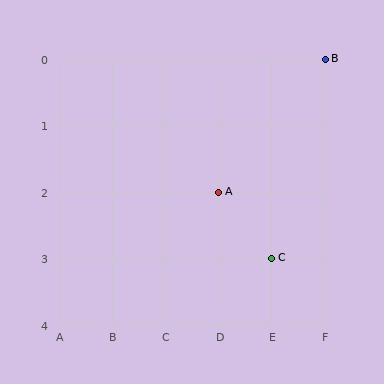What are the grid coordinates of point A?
Point A is at grid coordinates (D, 2).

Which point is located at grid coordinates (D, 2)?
Point A is at (D, 2).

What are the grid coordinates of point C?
Point C is at grid coordinates (E, 3).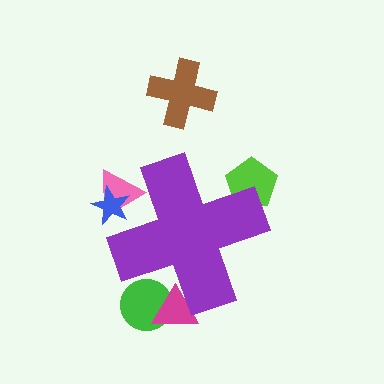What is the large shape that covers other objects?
A purple cross.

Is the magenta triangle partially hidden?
Yes, the magenta triangle is partially hidden behind the purple cross.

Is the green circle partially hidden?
Yes, the green circle is partially hidden behind the purple cross.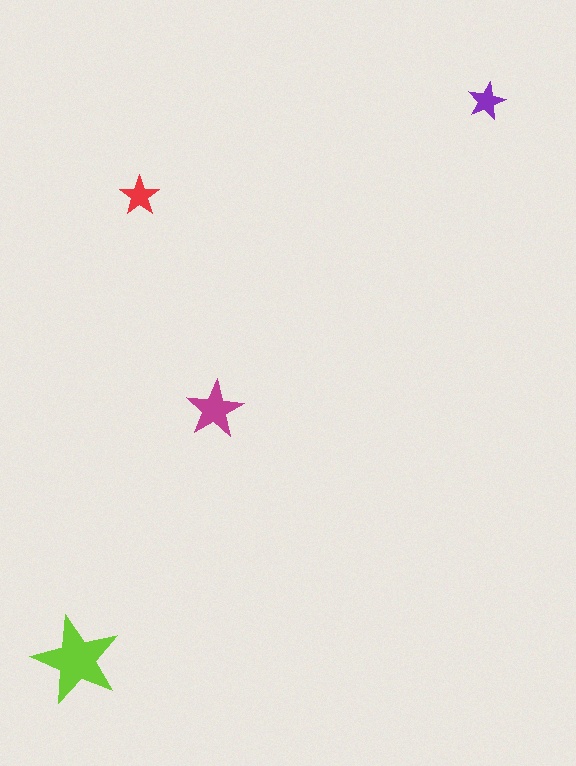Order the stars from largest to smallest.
the lime one, the magenta one, the red one, the purple one.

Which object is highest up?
The purple star is topmost.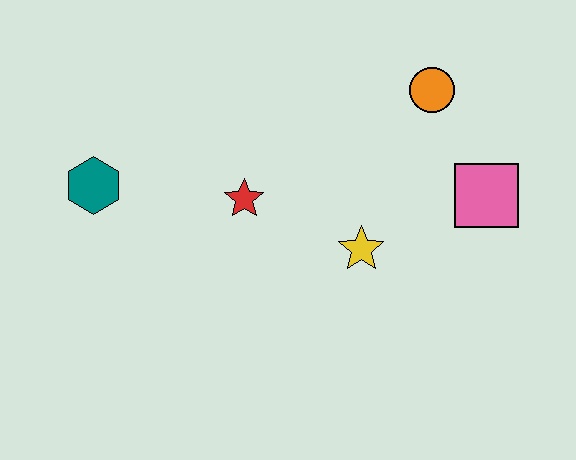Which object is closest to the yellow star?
The red star is closest to the yellow star.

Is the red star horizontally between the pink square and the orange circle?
No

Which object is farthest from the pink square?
The teal hexagon is farthest from the pink square.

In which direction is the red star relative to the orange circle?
The red star is to the left of the orange circle.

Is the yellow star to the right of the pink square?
No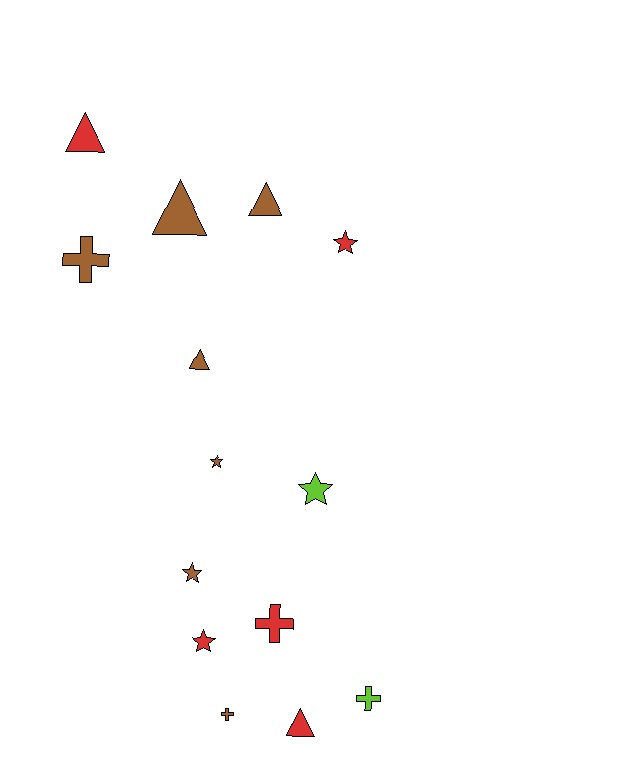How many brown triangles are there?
There are 3 brown triangles.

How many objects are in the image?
There are 14 objects.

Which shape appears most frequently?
Triangle, with 5 objects.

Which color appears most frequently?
Brown, with 7 objects.